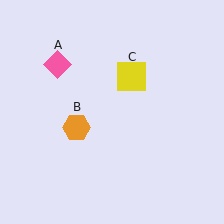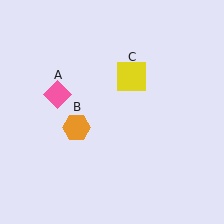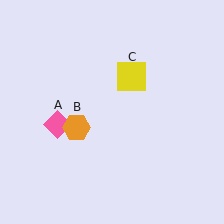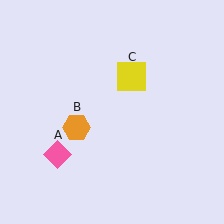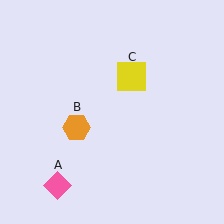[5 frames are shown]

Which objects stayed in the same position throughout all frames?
Orange hexagon (object B) and yellow square (object C) remained stationary.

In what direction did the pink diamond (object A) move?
The pink diamond (object A) moved down.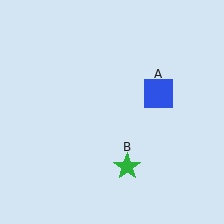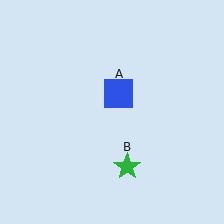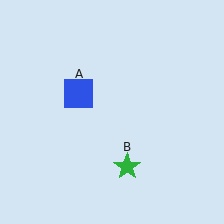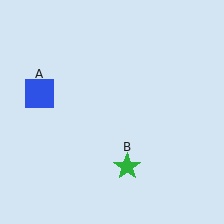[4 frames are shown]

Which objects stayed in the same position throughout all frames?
Green star (object B) remained stationary.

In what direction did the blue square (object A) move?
The blue square (object A) moved left.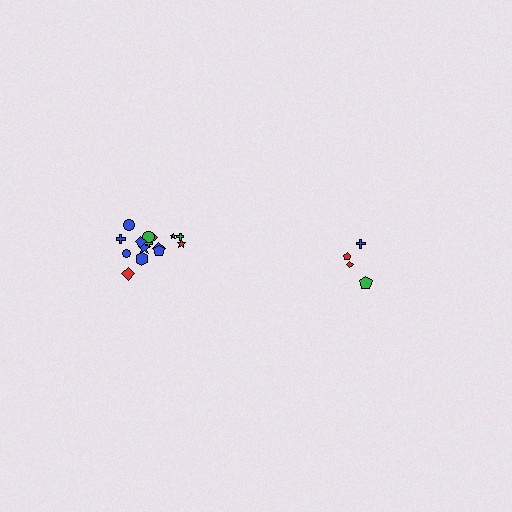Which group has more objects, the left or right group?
The left group.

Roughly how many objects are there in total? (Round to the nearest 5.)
Roughly 20 objects in total.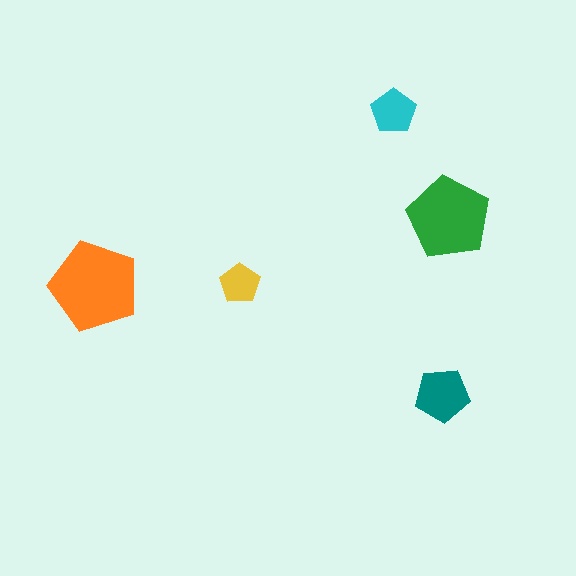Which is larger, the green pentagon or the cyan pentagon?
The green one.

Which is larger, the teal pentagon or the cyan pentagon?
The teal one.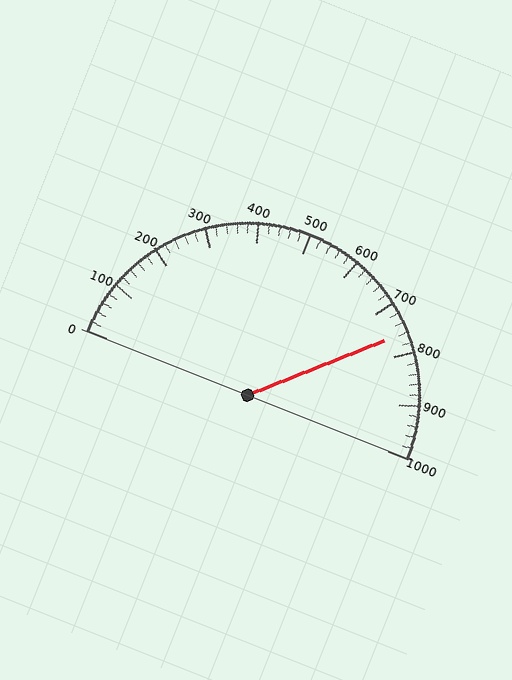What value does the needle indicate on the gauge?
The needle indicates approximately 760.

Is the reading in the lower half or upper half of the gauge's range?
The reading is in the upper half of the range (0 to 1000).